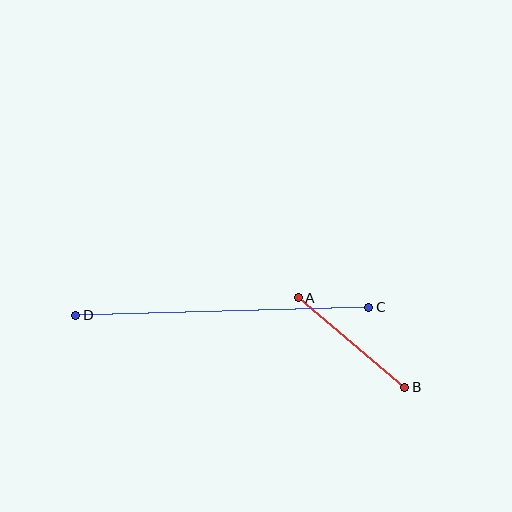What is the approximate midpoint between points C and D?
The midpoint is at approximately (222, 311) pixels.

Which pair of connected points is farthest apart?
Points C and D are farthest apart.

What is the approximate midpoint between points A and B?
The midpoint is at approximately (351, 342) pixels.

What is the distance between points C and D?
The distance is approximately 293 pixels.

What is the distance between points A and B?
The distance is approximately 139 pixels.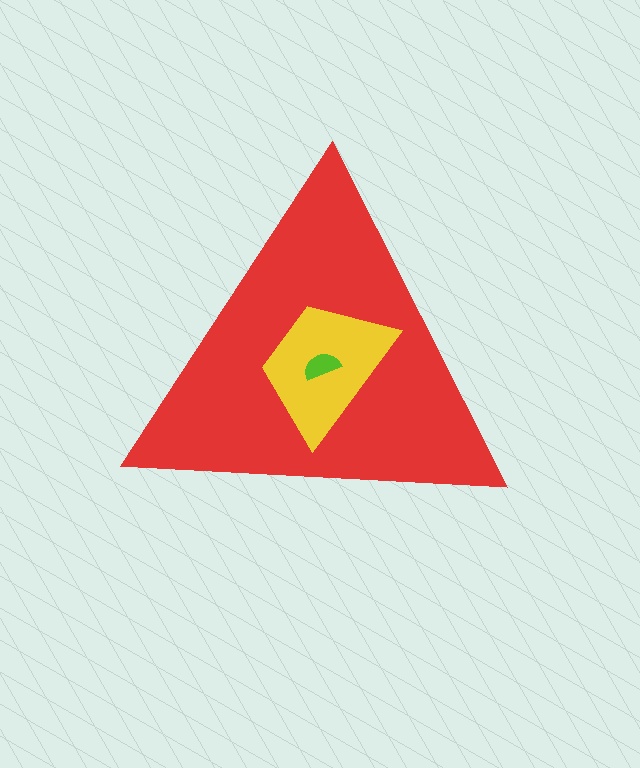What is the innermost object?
The lime semicircle.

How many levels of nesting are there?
3.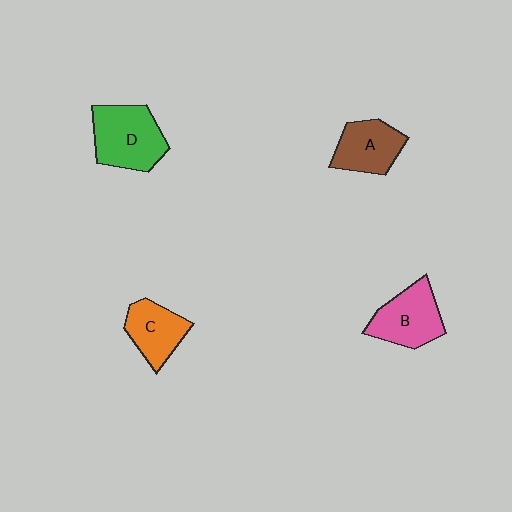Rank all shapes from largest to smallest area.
From largest to smallest: D (green), B (pink), A (brown), C (orange).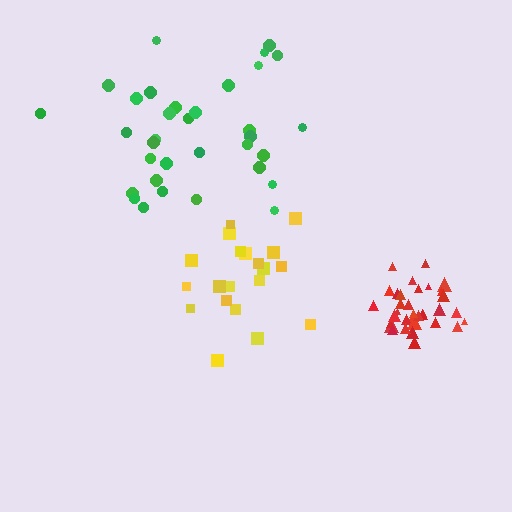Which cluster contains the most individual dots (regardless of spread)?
Red (35).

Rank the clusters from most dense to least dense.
red, yellow, green.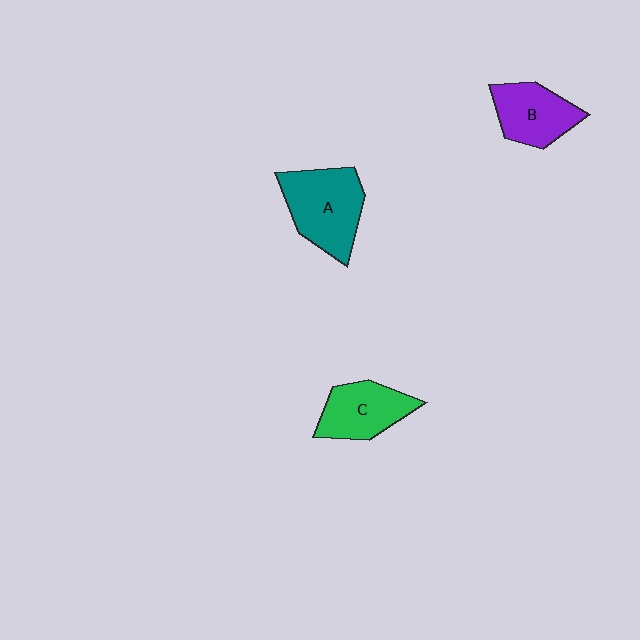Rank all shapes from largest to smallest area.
From largest to smallest: A (teal), C (green), B (purple).